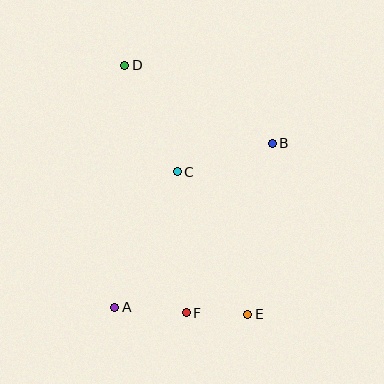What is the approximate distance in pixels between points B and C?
The distance between B and C is approximately 99 pixels.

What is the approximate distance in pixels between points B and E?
The distance between B and E is approximately 173 pixels.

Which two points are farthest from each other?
Points D and E are farthest from each other.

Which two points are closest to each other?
Points E and F are closest to each other.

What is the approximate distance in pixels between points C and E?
The distance between C and E is approximately 159 pixels.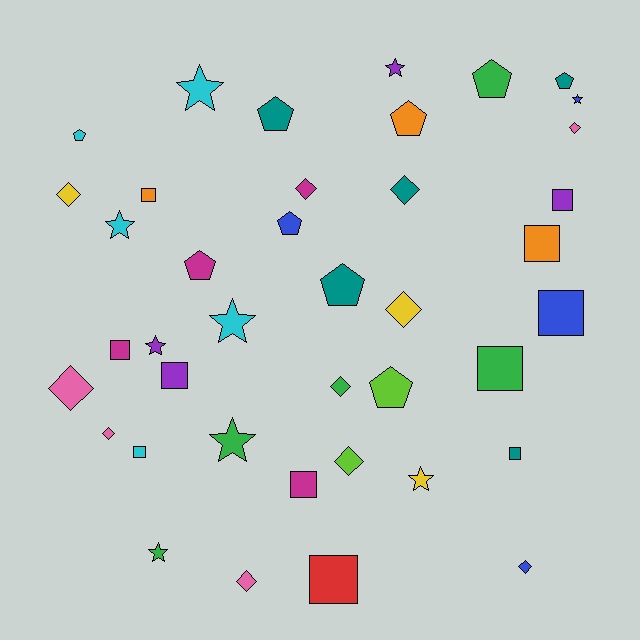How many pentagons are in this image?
There are 9 pentagons.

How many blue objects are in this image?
There are 4 blue objects.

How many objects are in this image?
There are 40 objects.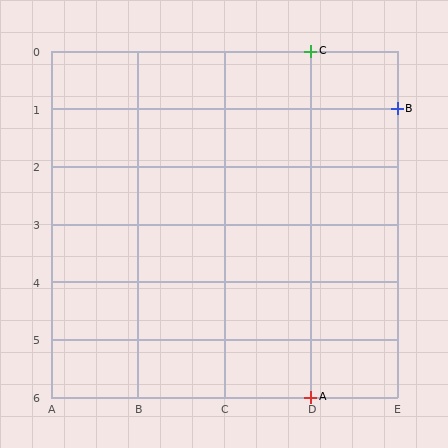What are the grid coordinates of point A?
Point A is at grid coordinates (D, 6).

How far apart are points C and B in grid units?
Points C and B are 1 column and 1 row apart (about 1.4 grid units diagonally).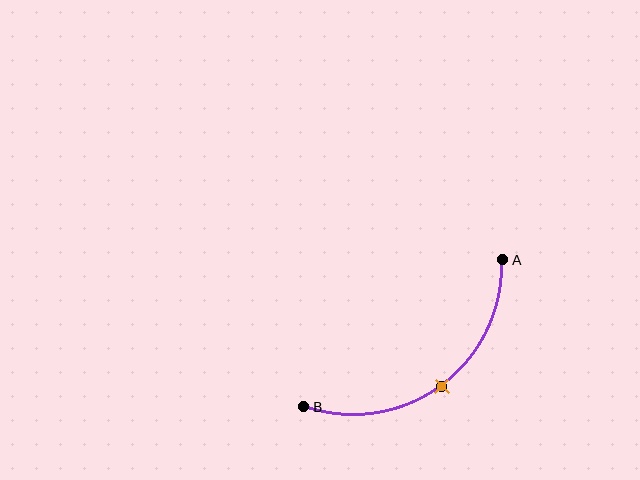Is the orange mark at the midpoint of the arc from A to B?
Yes. The orange mark lies on the arc at equal arc-length from both A and B — it is the arc midpoint.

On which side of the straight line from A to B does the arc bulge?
The arc bulges below and to the right of the straight line connecting A and B.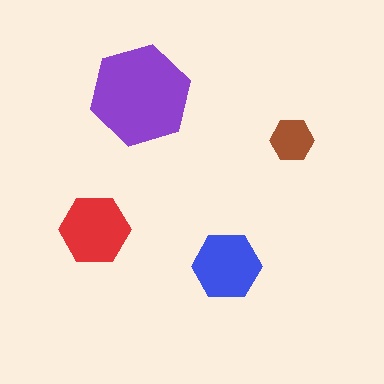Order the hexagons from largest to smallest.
the purple one, the red one, the blue one, the brown one.